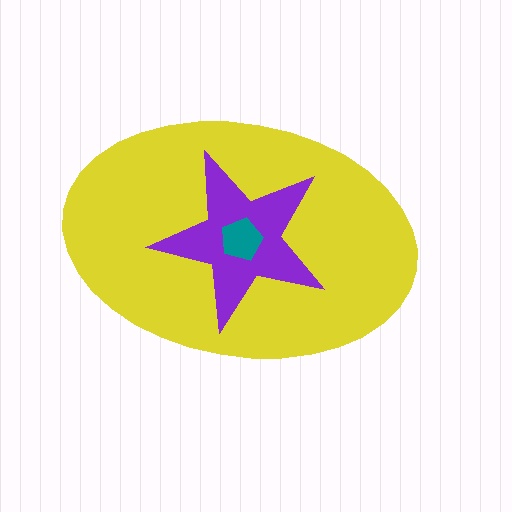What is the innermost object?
The teal pentagon.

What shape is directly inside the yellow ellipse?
The purple star.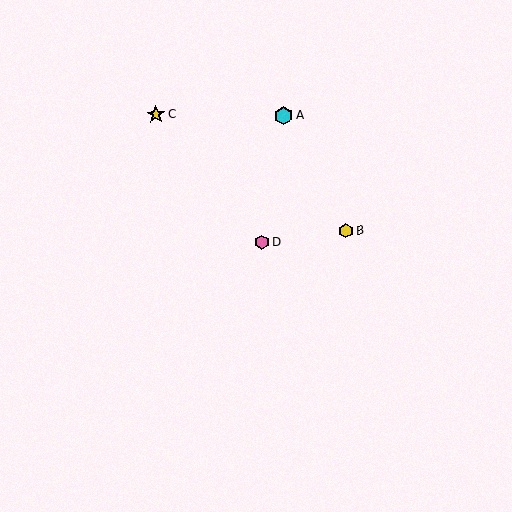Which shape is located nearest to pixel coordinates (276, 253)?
The pink hexagon (labeled D) at (262, 242) is nearest to that location.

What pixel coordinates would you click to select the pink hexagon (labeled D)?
Click at (262, 242) to select the pink hexagon D.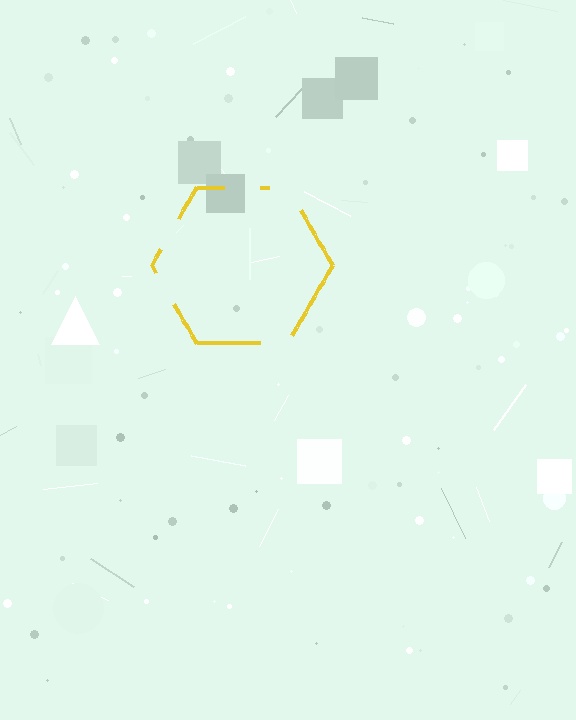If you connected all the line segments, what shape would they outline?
They would outline a hexagon.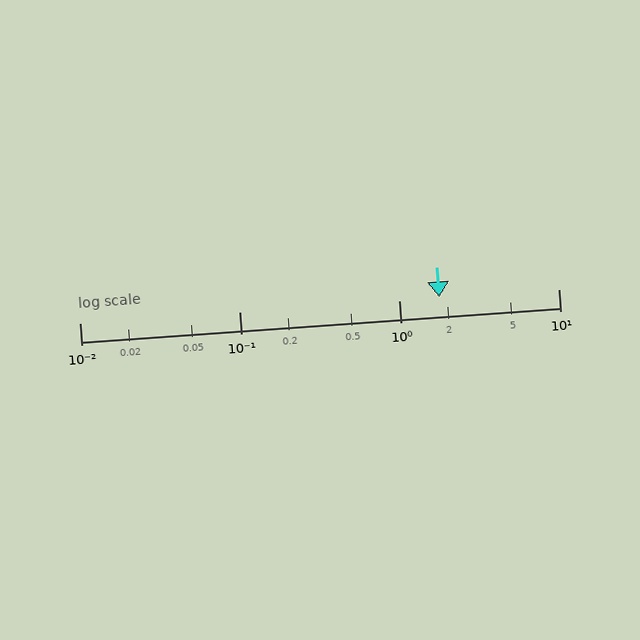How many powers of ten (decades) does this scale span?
The scale spans 3 decades, from 0.01 to 10.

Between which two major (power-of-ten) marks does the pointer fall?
The pointer is between 1 and 10.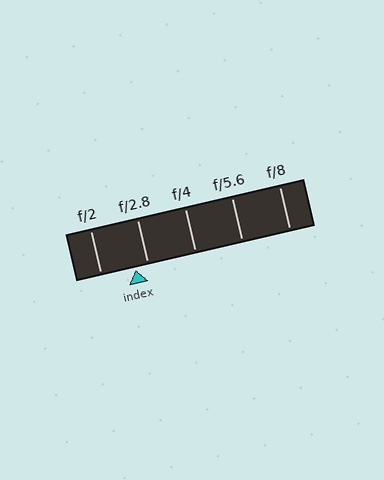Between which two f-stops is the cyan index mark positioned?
The index mark is between f/2 and f/2.8.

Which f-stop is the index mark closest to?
The index mark is closest to f/2.8.